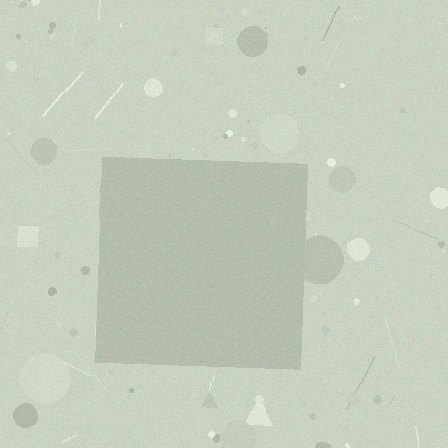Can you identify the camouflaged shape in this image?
The camouflaged shape is a square.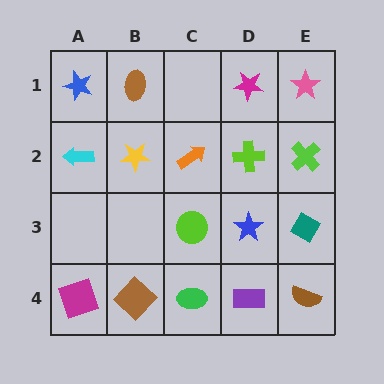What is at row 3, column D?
A blue star.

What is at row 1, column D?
A magenta star.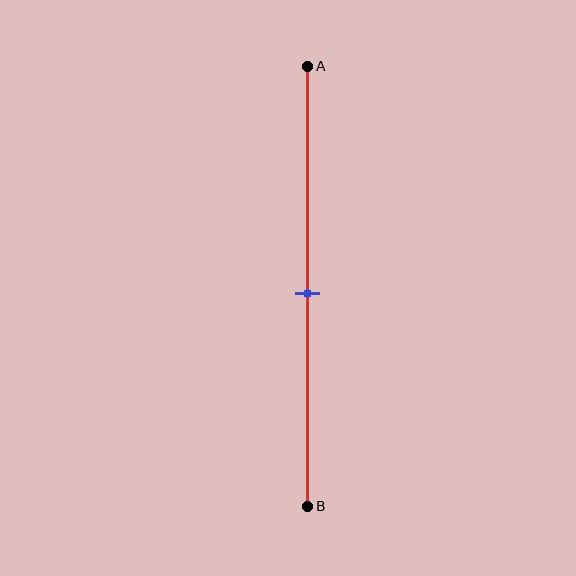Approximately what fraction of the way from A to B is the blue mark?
The blue mark is approximately 50% of the way from A to B.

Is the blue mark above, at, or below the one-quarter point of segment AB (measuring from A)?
The blue mark is below the one-quarter point of segment AB.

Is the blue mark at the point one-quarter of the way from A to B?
No, the mark is at about 50% from A, not at the 25% one-quarter point.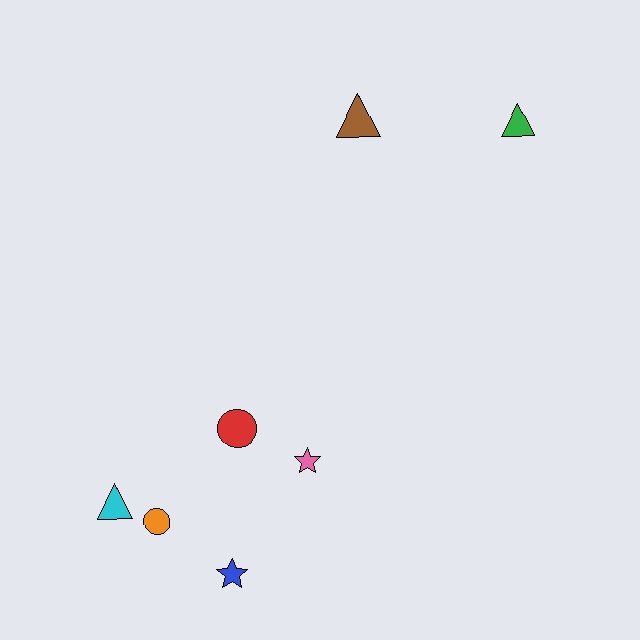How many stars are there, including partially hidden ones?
There are 2 stars.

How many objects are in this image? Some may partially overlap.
There are 7 objects.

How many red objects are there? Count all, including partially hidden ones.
There is 1 red object.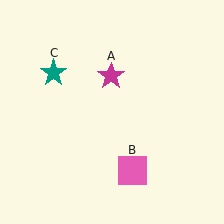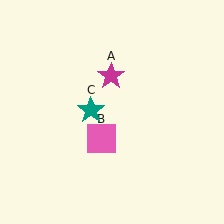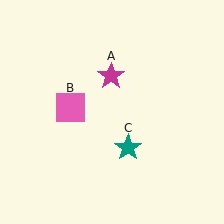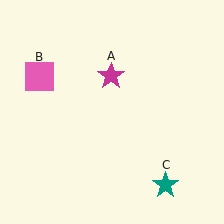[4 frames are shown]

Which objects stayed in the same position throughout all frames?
Magenta star (object A) remained stationary.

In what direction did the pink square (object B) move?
The pink square (object B) moved up and to the left.